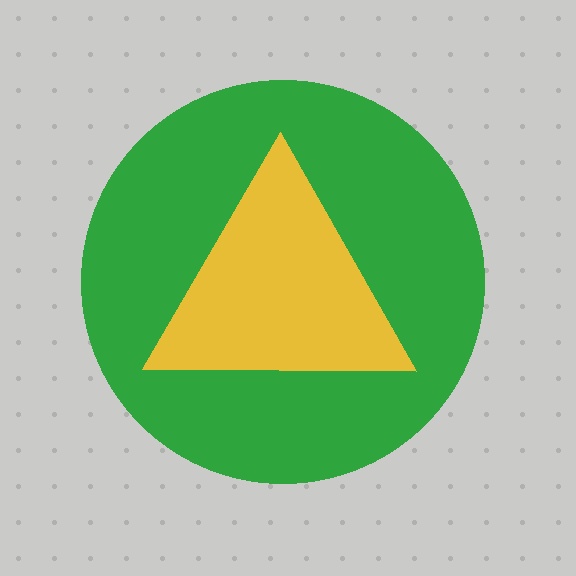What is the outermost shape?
The green circle.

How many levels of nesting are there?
2.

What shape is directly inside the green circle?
The yellow triangle.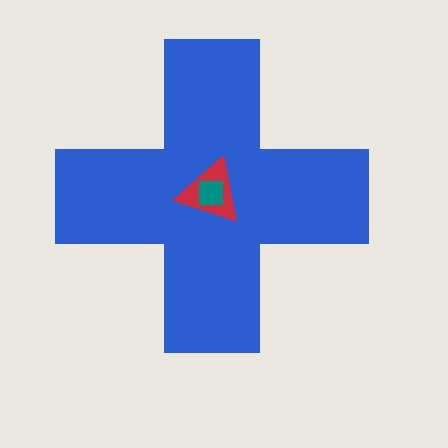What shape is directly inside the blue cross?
The red triangle.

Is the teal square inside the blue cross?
Yes.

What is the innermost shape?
The teal square.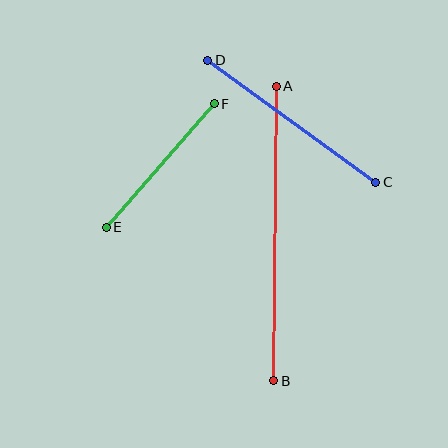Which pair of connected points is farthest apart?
Points A and B are farthest apart.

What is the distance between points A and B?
The distance is approximately 295 pixels.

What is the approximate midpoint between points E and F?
The midpoint is at approximately (160, 166) pixels.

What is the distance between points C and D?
The distance is approximately 207 pixels.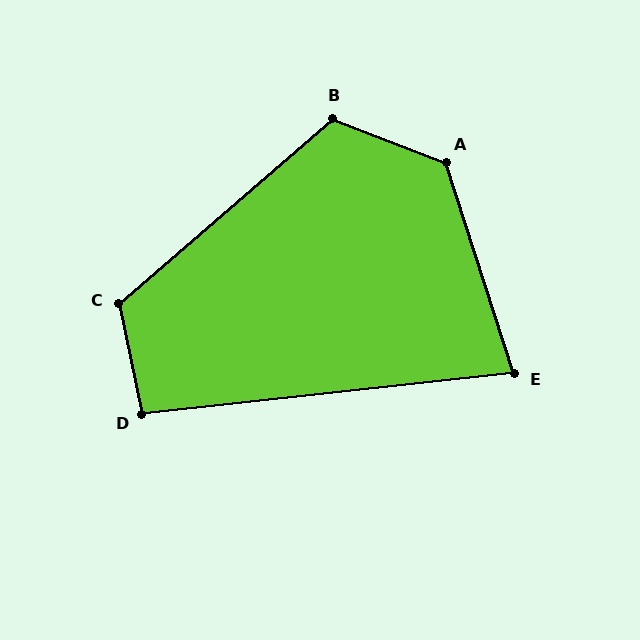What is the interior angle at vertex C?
Approximately 119 degrees (obtuse).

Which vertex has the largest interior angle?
A, at approximately 129 degrees.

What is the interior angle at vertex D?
Approximately 95 degrees (obtuse).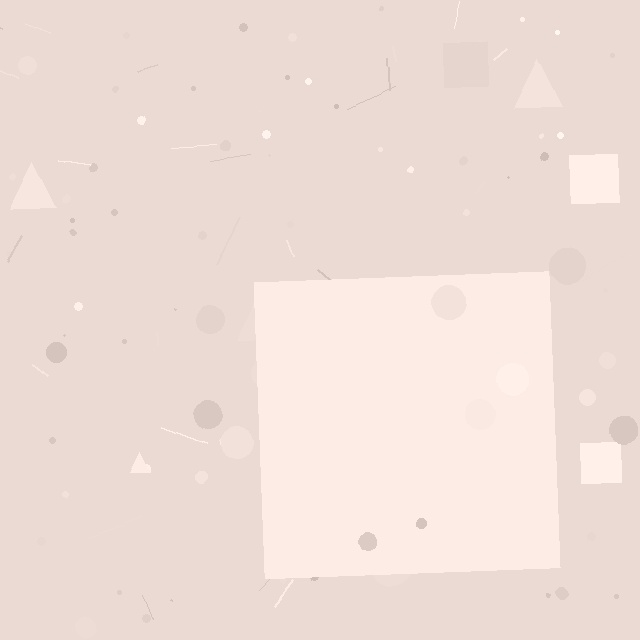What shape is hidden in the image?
A square is hidden in the image.